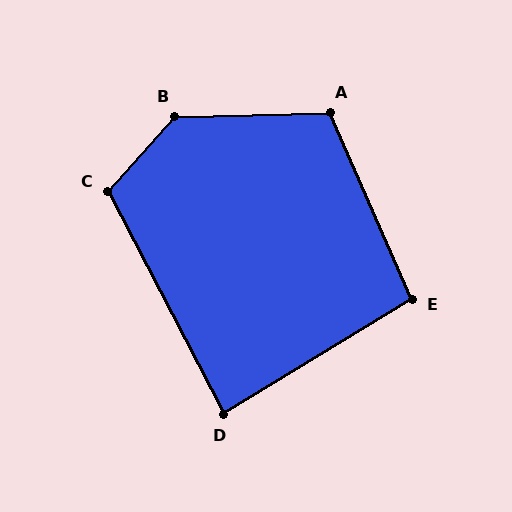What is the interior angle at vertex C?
Approximately 111 degrees (obtuse).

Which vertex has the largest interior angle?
B, at approximately 133 degrees.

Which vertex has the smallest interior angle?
D, at approximately 86 degrees.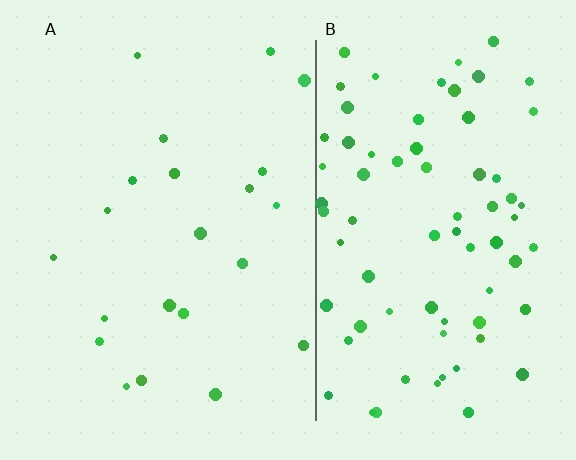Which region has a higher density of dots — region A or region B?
B (the right).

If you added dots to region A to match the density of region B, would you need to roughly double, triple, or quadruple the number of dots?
Approximately quadruple.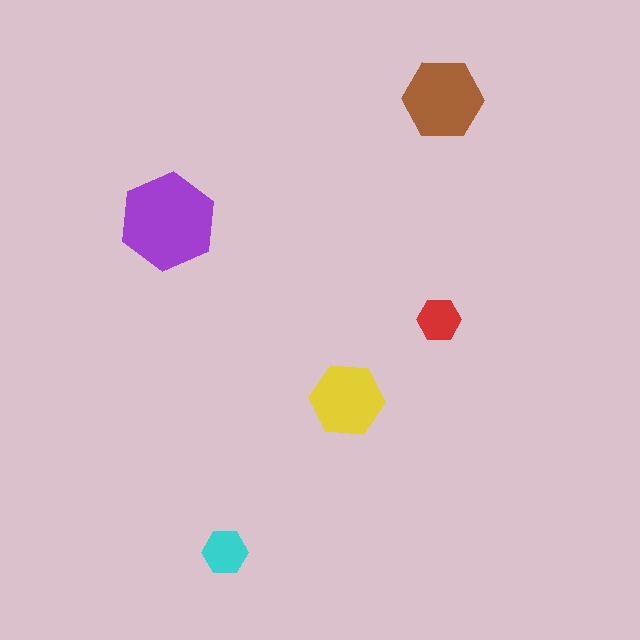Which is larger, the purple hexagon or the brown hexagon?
The purple one.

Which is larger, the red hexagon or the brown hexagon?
The brown one.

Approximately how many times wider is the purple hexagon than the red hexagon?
About 2 times wider.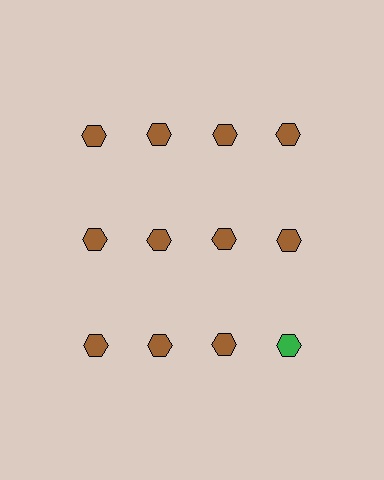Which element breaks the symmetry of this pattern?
The green hexagon in the third row, second from right column breaks the symmetry. All other shapes are brown hexagons.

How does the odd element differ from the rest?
It has a different color: green instead of brown.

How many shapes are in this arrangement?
There are 12 shapes arranged in a grid pattern.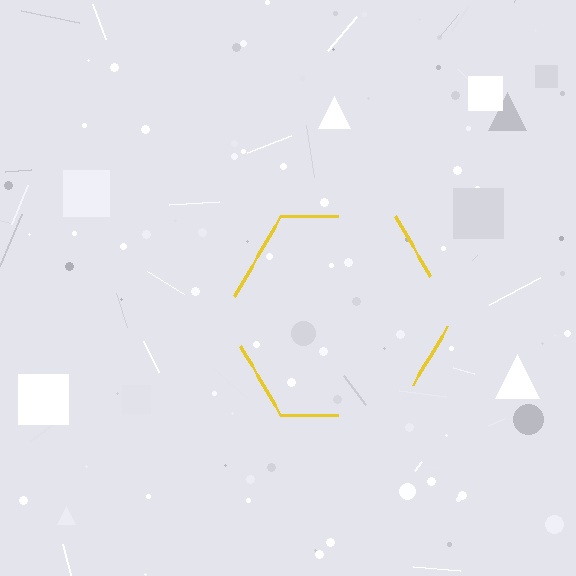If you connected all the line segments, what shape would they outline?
They would outline a hexagon.